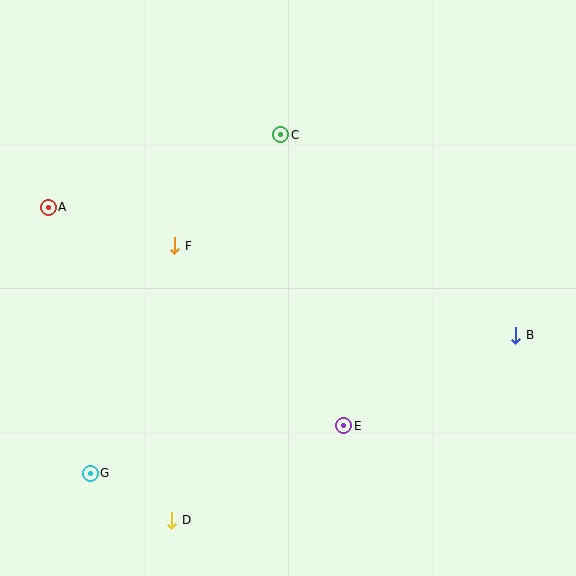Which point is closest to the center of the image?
Point F at (175, 246) is closest to the center.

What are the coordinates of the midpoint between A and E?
The midpoint between A and E is at (196, 316).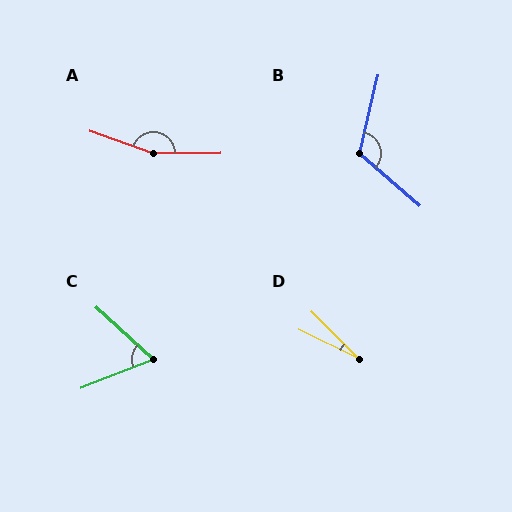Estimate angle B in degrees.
Approximately 118 degrees.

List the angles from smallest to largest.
D (19°), C (64°), B (118°), A (160°).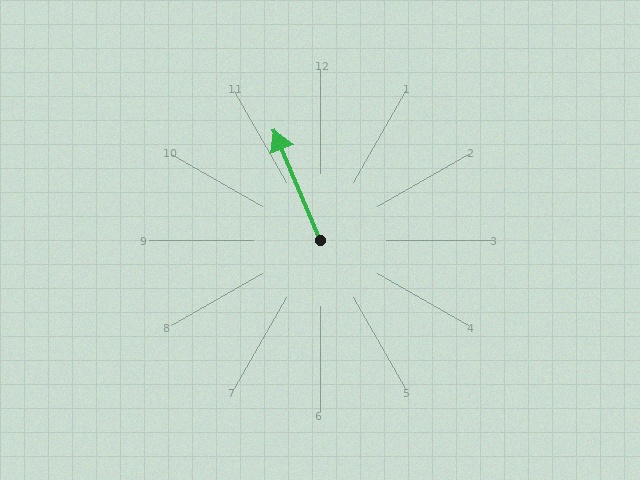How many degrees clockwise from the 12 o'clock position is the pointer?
Approximately 337 degrees.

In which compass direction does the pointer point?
Northwest.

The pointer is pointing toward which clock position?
Roughly 11 o'clock.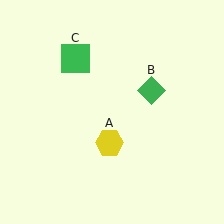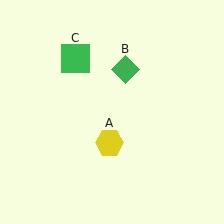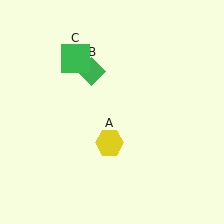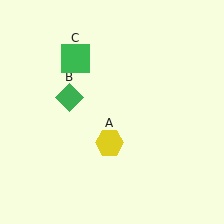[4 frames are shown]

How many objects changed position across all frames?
1 object changed position: green diamond (object B).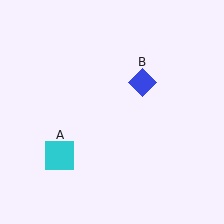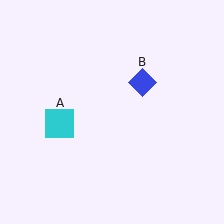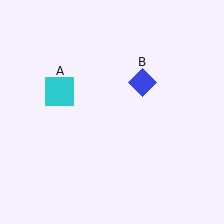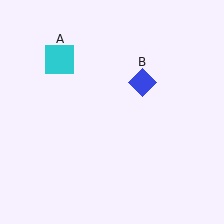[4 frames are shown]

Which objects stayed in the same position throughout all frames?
Blue diamond (object B) remained stationary.